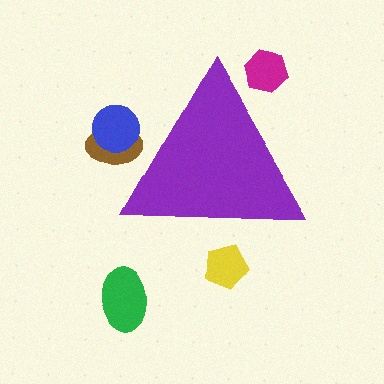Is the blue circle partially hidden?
Yes, the blue circle is partially hidden behind the purple triangle.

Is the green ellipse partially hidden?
No, the green ellipse is fully visible.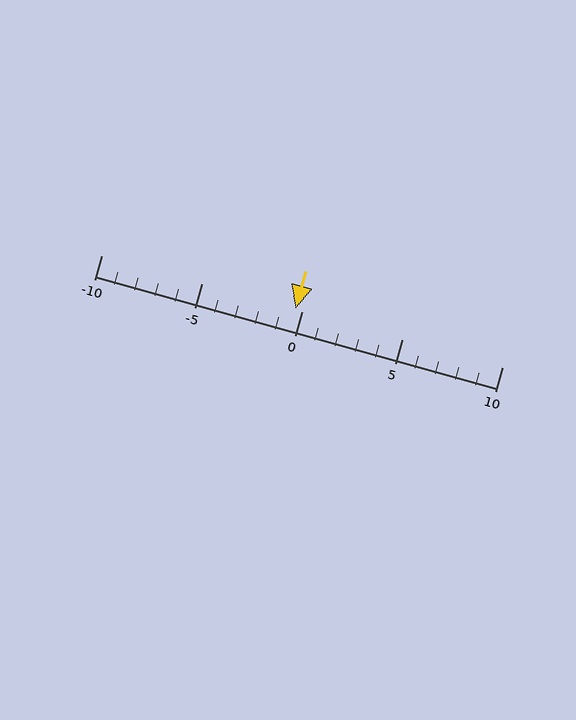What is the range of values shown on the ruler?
The ruler shows values from -10 to 10.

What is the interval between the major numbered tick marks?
The major tick marks are spaced 5 units apart.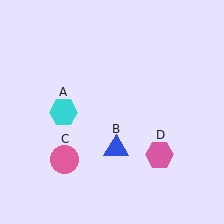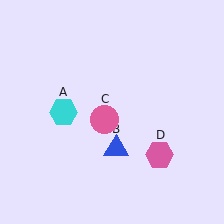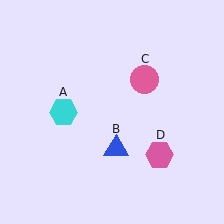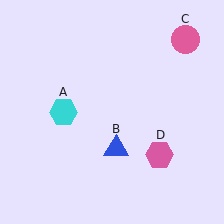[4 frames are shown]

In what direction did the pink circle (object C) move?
The pink circle (object C) moved up and to the right.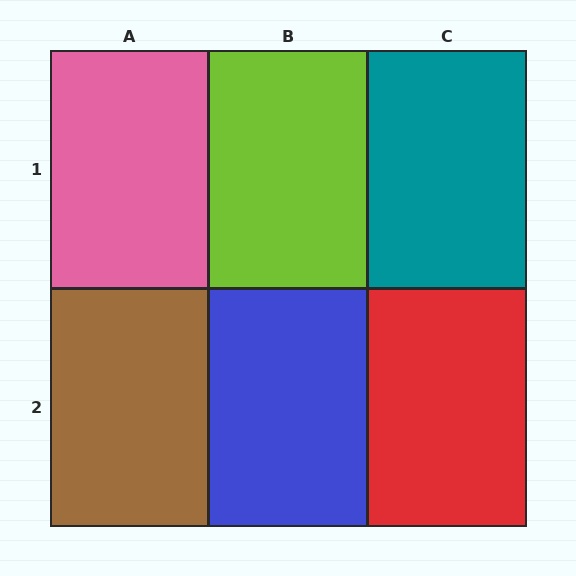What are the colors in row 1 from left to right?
Pink, lime, teal.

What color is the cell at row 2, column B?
Blue.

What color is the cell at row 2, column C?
Red.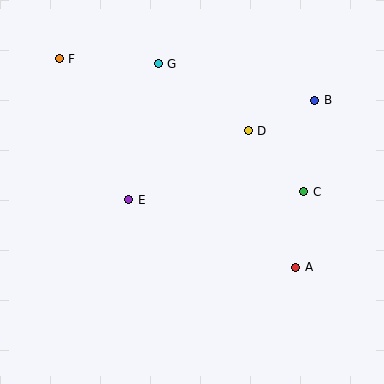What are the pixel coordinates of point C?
Point C is at (304, 192).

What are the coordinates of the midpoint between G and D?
The midpoint between G and D is at (203, 97).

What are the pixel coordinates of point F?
Point F is at (59, 59).